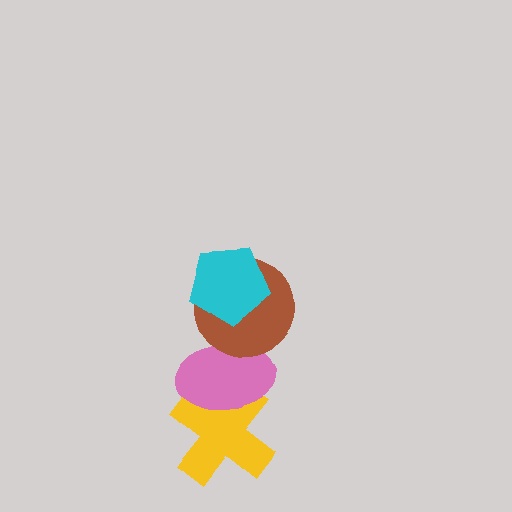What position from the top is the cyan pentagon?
The cyan pentagon is 1st from the top.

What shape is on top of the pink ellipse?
The brown circle is on top of the pink ellipse.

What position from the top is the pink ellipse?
The pink ellipse is 3rd from the top.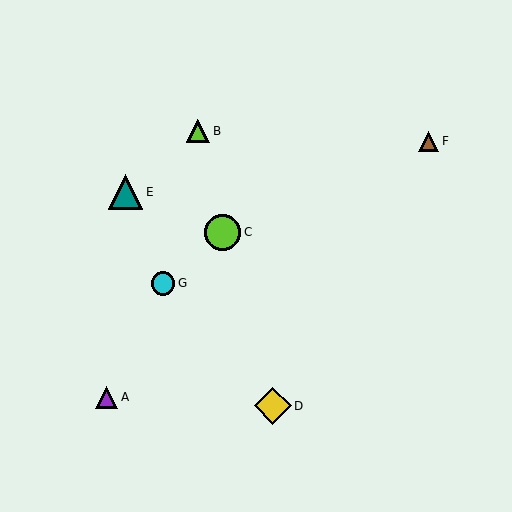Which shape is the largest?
The yellow diamond (labeled D) is the largest.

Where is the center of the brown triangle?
The center of the brown triangle is at (428, 141).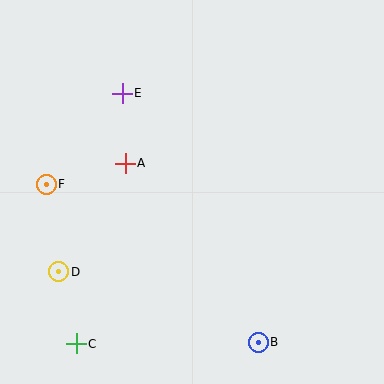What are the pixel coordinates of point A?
Point A is at (125, 163).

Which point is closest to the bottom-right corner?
Point B is closest to the bottom-right corner.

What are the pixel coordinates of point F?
Point F is at (46, 184).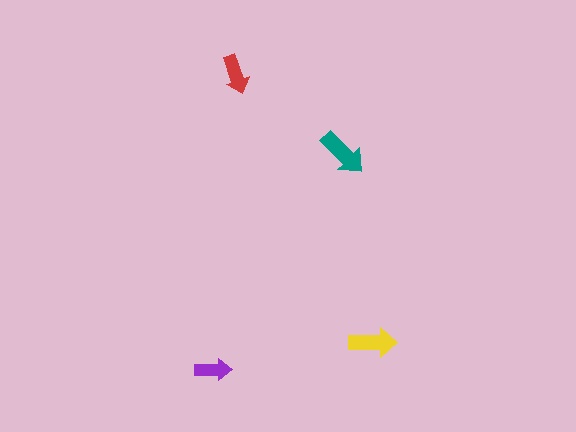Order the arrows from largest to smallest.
the teal one, the yellow one, the red one, the purple one.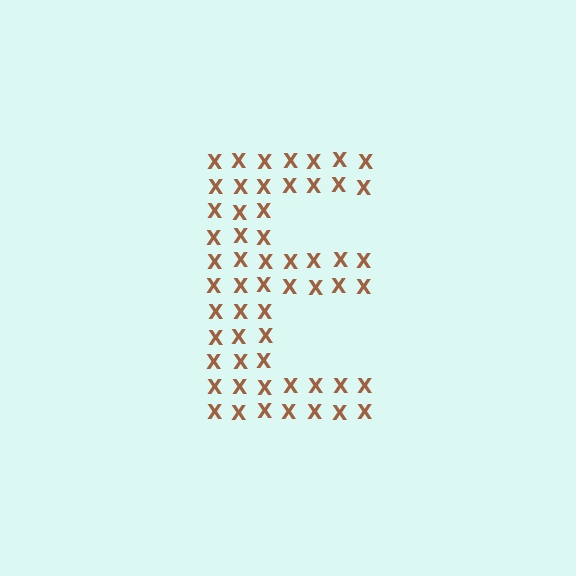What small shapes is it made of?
It is made of small letter X's.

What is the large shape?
The large shape is the letter E.